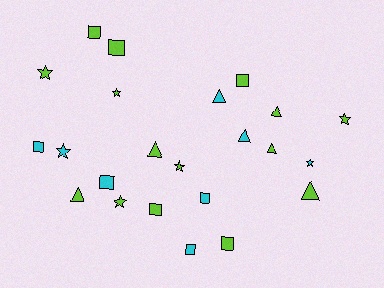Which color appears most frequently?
Lime, with 15 objects.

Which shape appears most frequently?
Square, with 9 objects.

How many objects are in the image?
There are 23 objects.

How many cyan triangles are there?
There are 2 cyan triangles.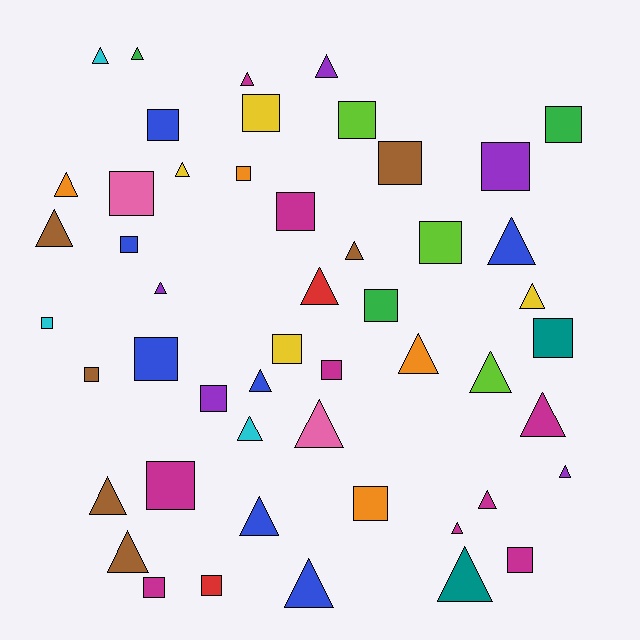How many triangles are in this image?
There are 26 triangles.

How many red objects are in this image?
There are 2 red objects.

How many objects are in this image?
There are 50 objects.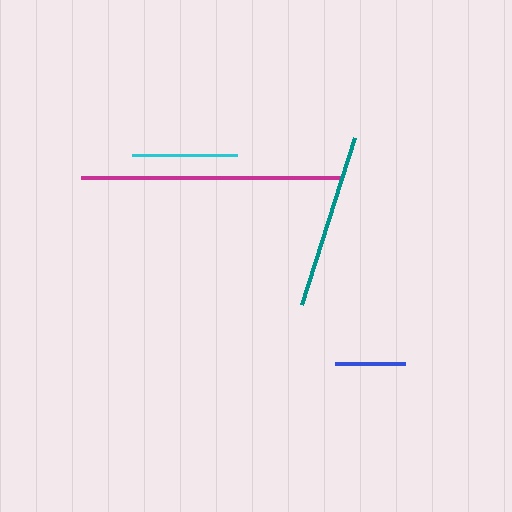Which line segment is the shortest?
The blue line is the shortest at approximately 70 pixels.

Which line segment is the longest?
The magenta line is the longest at approximately 261 pixels.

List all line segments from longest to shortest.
From longest to shortest: magenta, teal, cyan, blue.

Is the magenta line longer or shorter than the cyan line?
The magenta line is longer than the cyan line.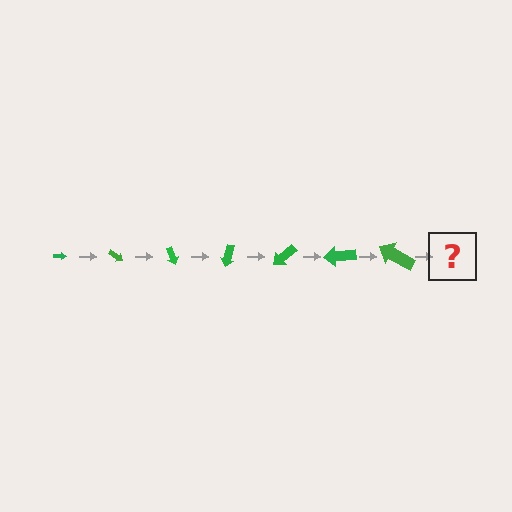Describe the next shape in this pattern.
It should be an arrow, larger than the previous one and rotated 245 degrees from the start.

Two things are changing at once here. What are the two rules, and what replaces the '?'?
The two rules are that the arrow grows larger each step and it rotates 35 degrees each step. The '?' should be an arrow, larger than the previous one and rotated 245 degrees from the start.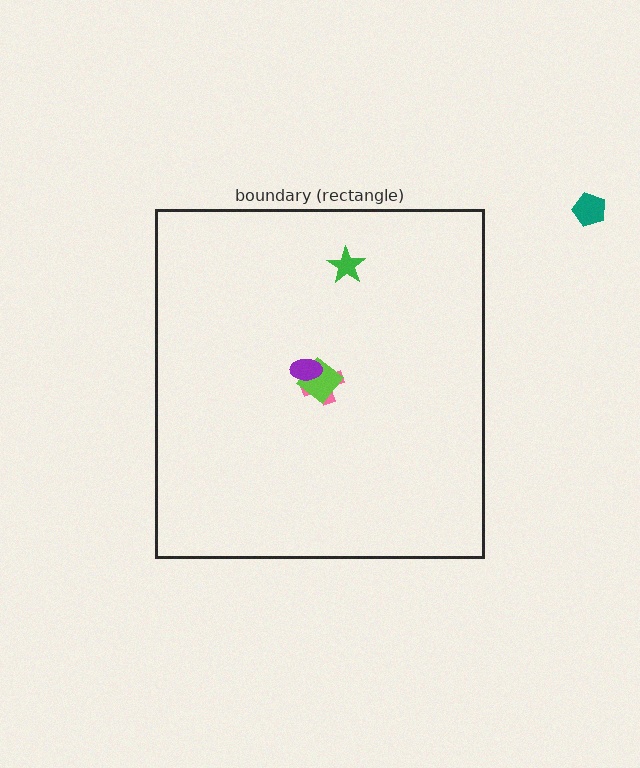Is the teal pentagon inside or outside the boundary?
Outside.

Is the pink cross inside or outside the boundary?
Inside.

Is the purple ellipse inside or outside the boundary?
Inside.